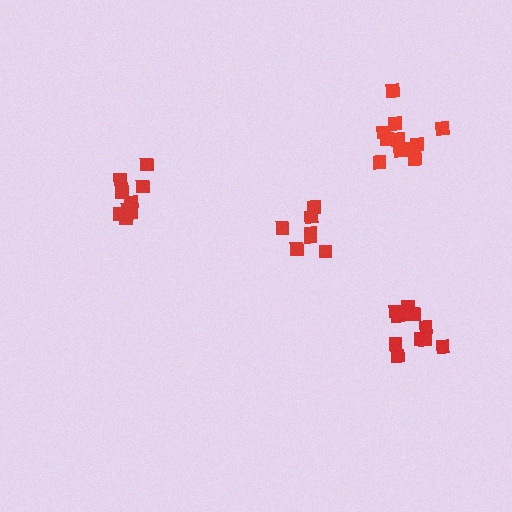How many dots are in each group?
Group 1: 7 dots, Group 2: 9 dots, Group 3: 11 dots, Group 4: 12 dots (39 total).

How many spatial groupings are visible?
There are 4 spatial groupings.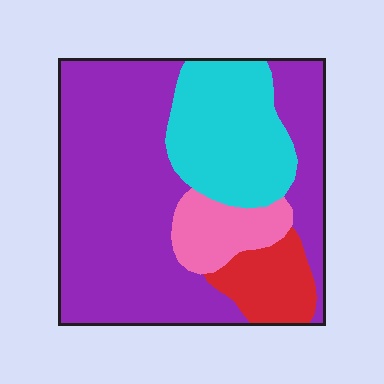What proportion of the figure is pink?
Pink takes up about one tenth (1/10) of the figure.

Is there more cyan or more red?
Cyan.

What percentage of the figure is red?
Red takes up less than a sixth of the figure.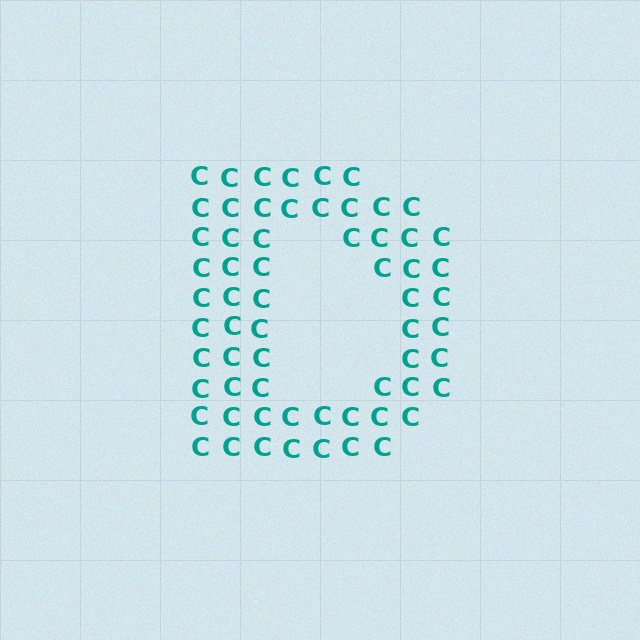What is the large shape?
The large shape is the letter D.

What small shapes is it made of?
It is made of small letter C's.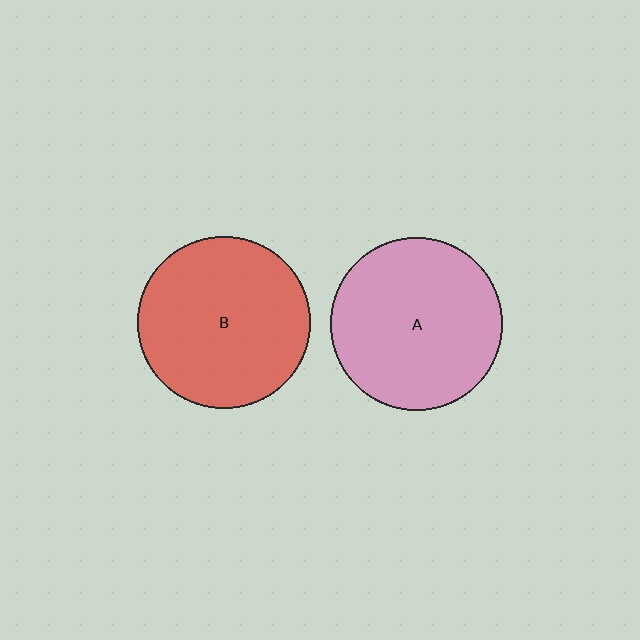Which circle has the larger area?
Circle B (red).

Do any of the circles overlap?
No, none of the circles overlap.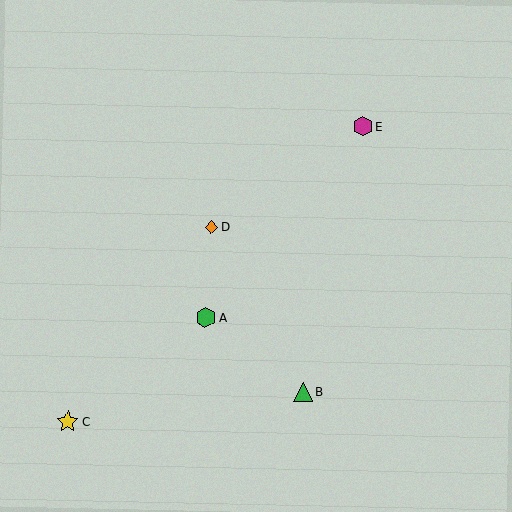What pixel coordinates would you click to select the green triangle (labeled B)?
Click at (303, 392) to select the green triangle B.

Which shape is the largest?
The yellow star (labeled C) is the largest.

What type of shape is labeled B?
Shape B is a green triangle.